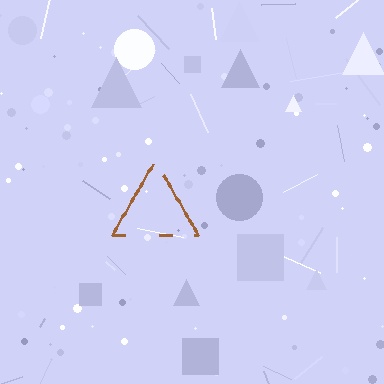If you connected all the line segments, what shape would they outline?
They would outline a triangle.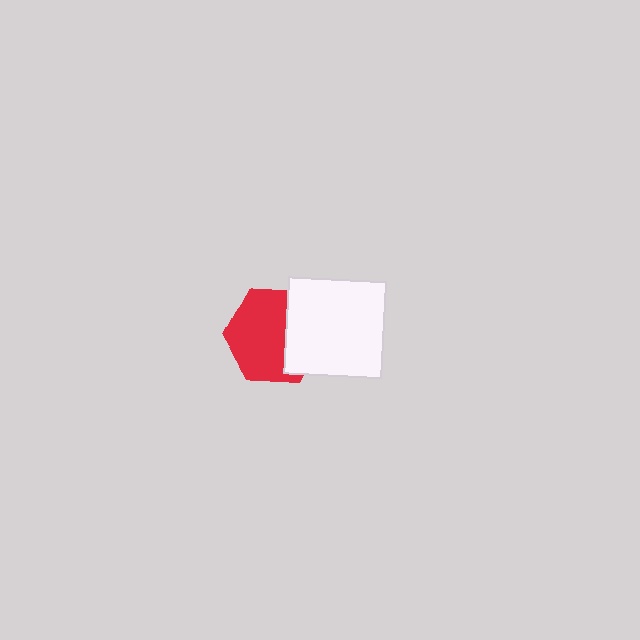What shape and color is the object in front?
The object in front is a white square.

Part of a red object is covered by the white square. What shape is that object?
It is a hexagon.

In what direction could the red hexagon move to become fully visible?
The red hexagon could move left. That would shift it out from behind the white square entirely.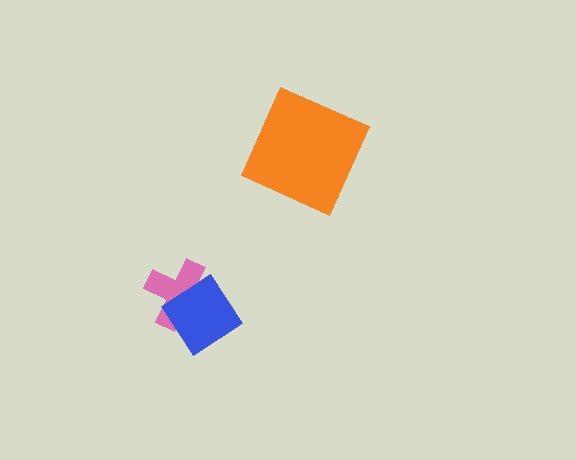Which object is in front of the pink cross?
The blue diamond is in front of the pink cross.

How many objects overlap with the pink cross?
1 object overlaps with the pink cross.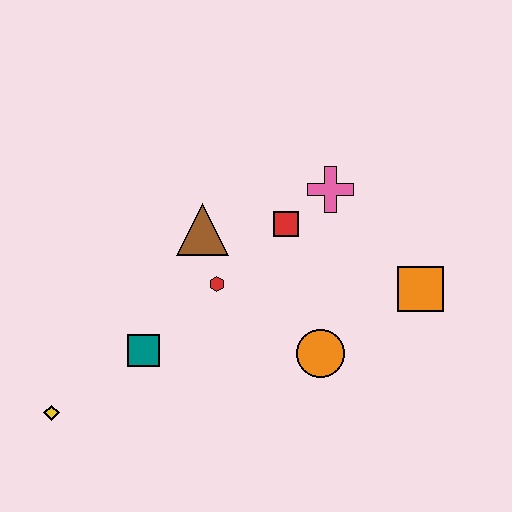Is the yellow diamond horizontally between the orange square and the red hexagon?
No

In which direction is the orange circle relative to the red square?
The orange circle is below the red square.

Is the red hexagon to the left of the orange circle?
Yes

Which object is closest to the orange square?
The orange circle is closest to the orange square.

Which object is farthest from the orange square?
The yellow diamond is farthest from the orange square.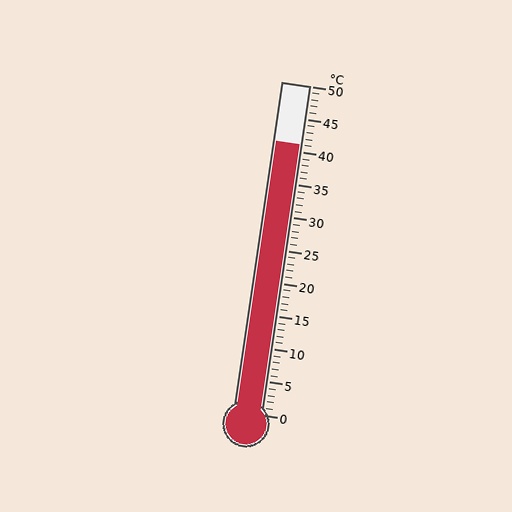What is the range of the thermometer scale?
The thermometer scale ranges from 0°C to 50°C.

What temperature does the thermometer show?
The thermometer shows approximately 41°C.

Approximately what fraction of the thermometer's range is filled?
The thermometer is filled to approximately 80% of its range.